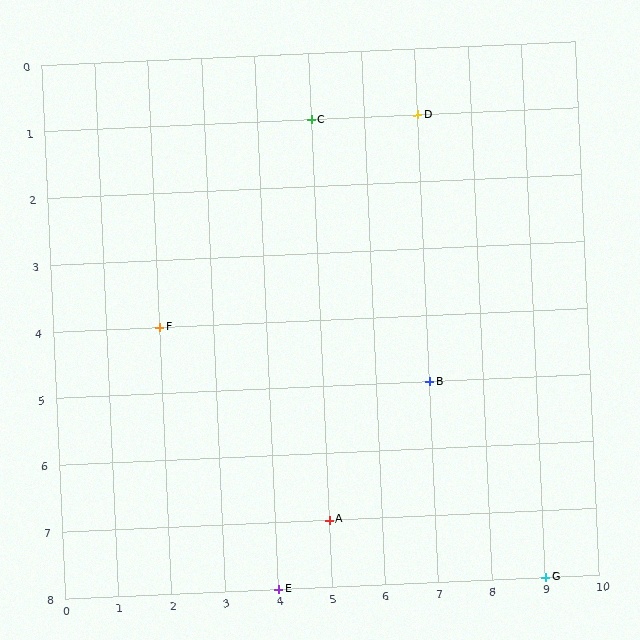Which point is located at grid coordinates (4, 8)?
Point E is at (4, 8).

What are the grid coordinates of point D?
Point D is at grid coordinates (7, 1).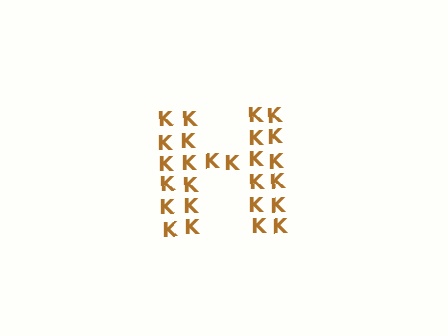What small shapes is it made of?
It is made of small letter K's.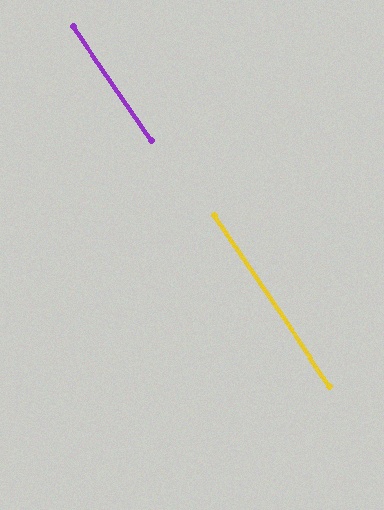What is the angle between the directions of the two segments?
Approximately 0 degrees.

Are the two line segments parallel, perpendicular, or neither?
Parallel — their directions differ by only 0.1°.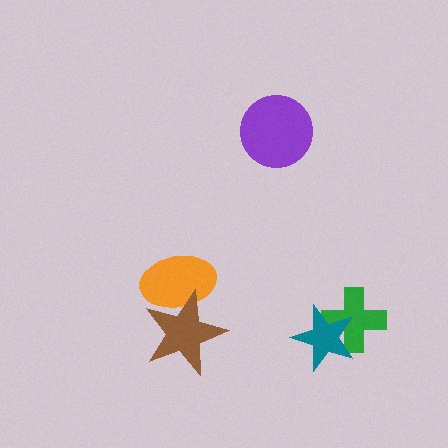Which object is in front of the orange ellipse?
The brown star is in front of the orange ellipse.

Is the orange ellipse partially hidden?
Yes, it is partially covered by another shape.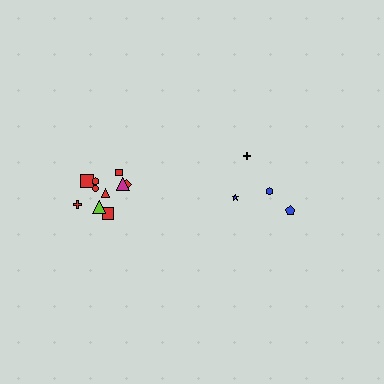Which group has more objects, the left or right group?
The left group.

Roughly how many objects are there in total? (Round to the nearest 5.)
Roughly 15 objects in total.